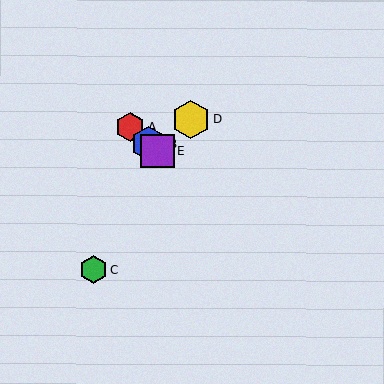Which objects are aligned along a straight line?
Objects A, B, E are aligned along a straight line.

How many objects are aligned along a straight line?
3 objects (A, B, E) are aligned along a straight line.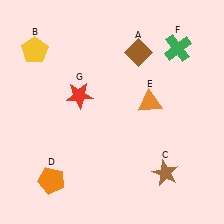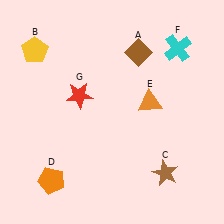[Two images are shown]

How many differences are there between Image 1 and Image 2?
There is 1 difference between the two images.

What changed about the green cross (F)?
In Image 1, F is green. In Image 2, it changed to cyan.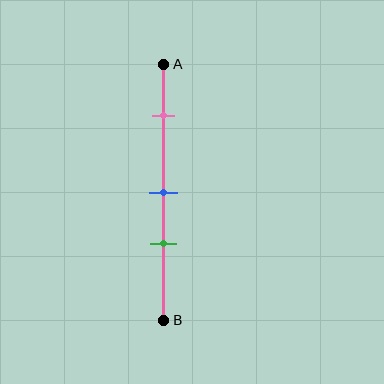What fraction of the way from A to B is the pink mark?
The pink mark is approximately 20% (0.2) of the way from A to B.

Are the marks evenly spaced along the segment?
No, the marks are not evenly spaced.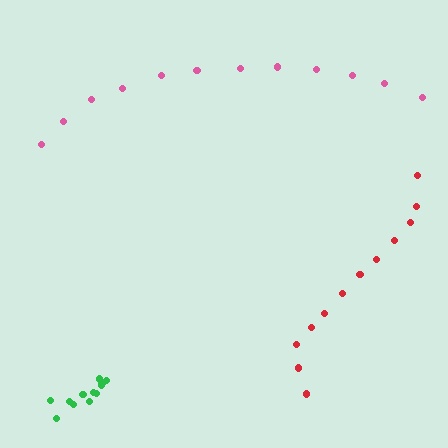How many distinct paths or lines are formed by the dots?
There are 3 distinct paths.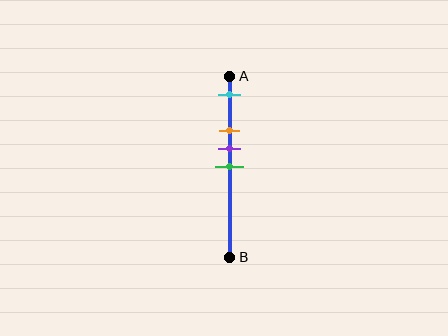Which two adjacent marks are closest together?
The purple and green marks are the closest adjacent pair.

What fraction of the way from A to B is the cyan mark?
The cyan mark is approximately 10% (0.1) of the way from A to B.